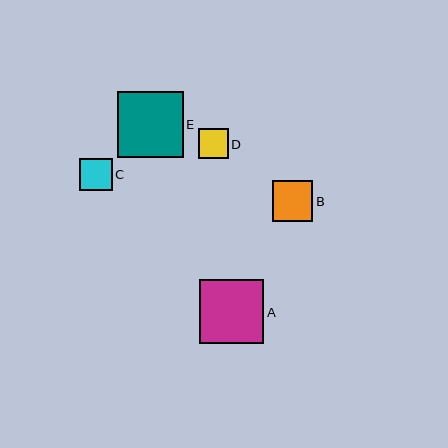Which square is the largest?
Square E is the largest with a size of approximately 66 pixels.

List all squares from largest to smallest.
From largest to smallest: E, A, B, C, D.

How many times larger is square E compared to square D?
Square E is approximately 2.2 times the size of square D.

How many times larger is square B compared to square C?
Square B is approximately 1.2 times the size of square C.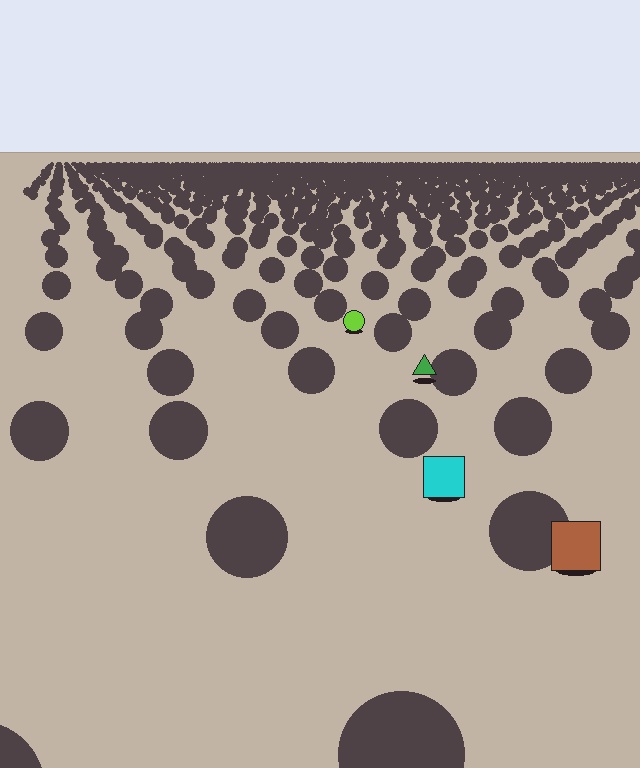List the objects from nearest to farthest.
From nearest to farthest: the brown square, the cyan square, the green triangle, the lime circle.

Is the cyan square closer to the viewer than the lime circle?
Yes. The cyan square is closer — you can tell from the texture gradient: the ground texture is coarser near it.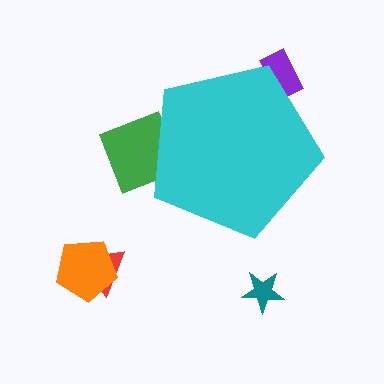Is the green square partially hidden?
Yes, the green square is partially hidden behind the cyan pentagon.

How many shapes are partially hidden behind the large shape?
2 shapes are partially hidden.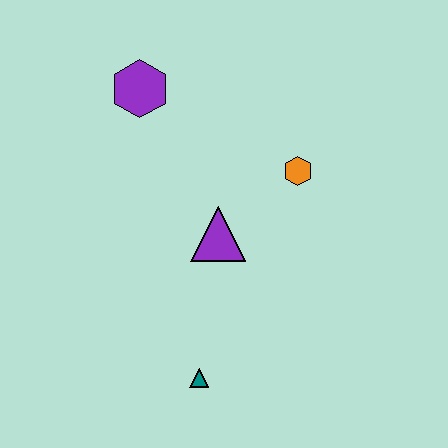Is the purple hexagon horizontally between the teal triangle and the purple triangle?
No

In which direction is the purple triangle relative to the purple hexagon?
The purple triangle is below the purple hexagon.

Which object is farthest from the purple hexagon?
The teal triangle is farthest from the purple hexagon.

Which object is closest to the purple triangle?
The orange hexagon is closest to the purple triangle.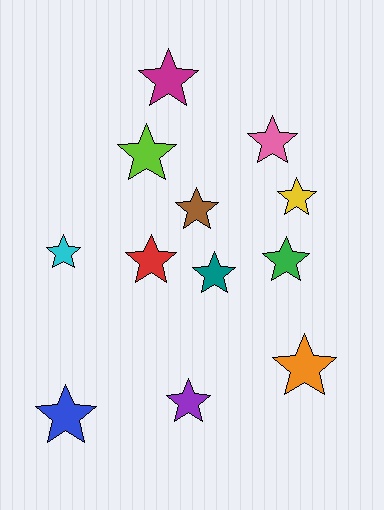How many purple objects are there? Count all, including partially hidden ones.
There is 1 purple object.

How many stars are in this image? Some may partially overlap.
There are 12 stars.